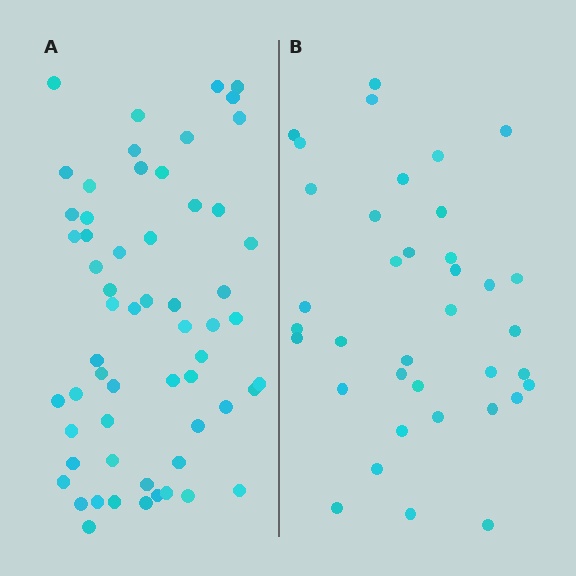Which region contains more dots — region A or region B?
Region A (the left region) has more dots.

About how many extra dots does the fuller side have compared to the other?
Region A has approximately 20 more dots than region B.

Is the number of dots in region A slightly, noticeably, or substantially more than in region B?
Region A has substantially more. The ratio is roughly 1.6 to 1.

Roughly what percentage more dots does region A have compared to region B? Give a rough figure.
About 60% more.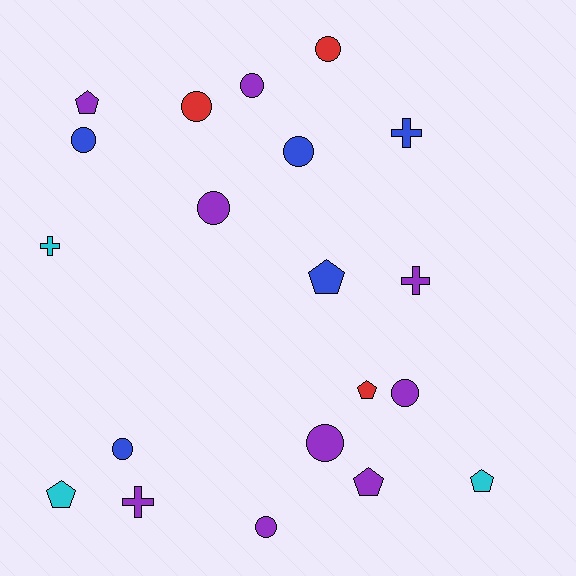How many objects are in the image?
There are 20 objects.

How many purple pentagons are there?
There are 2 purple pentagons.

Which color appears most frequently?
Purple, with 9 objects.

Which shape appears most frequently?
Circle, with 10 objects.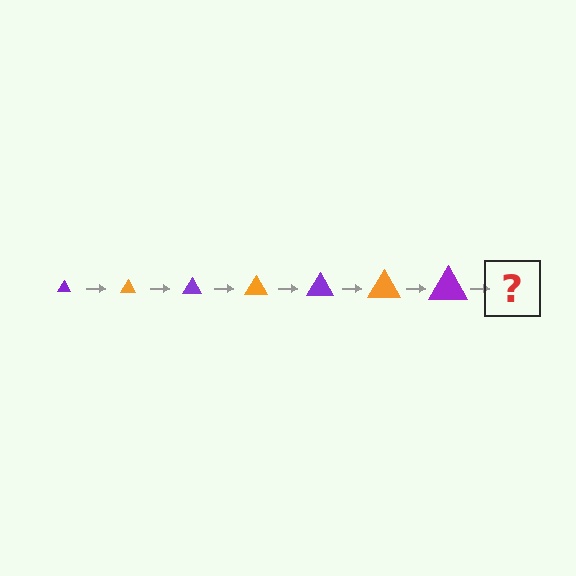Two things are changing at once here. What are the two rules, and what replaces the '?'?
The two rules are that the triangle grows larger each step and the color cycles through purple and orange. The '?' should be an orange triangle, larger than the previous one.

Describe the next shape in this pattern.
It should be an orange triangle, larger than the previous one.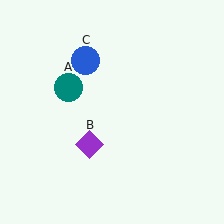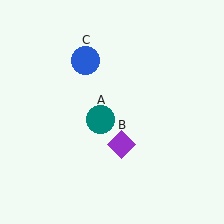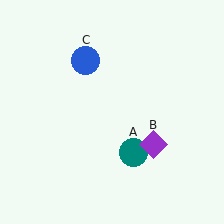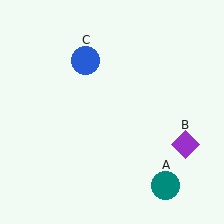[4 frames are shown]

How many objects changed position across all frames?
2 objects changed position: teal circle (object A), purple diamond (object B).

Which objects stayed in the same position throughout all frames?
Blue circle (object C) remained stationary.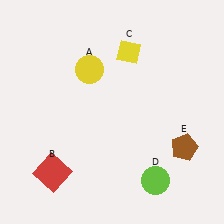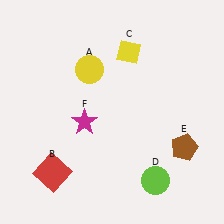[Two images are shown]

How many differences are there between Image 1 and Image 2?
There is 1 difference between the two images.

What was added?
A magenta star (F) was added in Image 2.